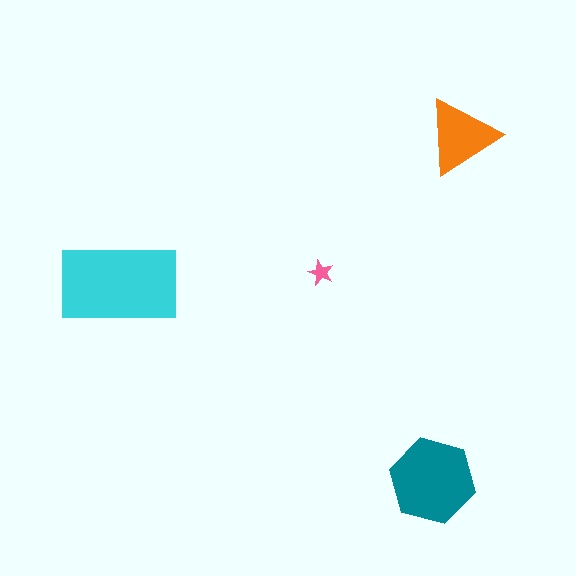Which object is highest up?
The orange triangle is topmost.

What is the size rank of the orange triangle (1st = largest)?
3rd.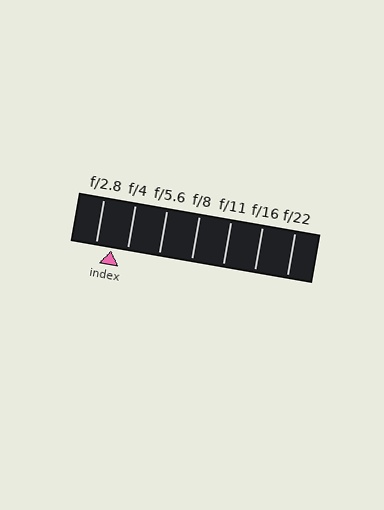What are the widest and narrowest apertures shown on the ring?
The widest aperture shown is f/2.8 and the narrowest is f/22.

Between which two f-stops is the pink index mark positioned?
The index mark is between f/2.8 and f/4.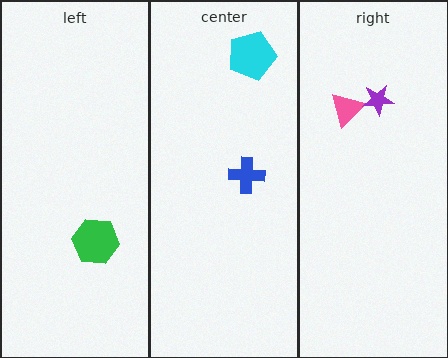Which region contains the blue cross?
The center region.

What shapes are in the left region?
The green hexagon.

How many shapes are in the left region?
1.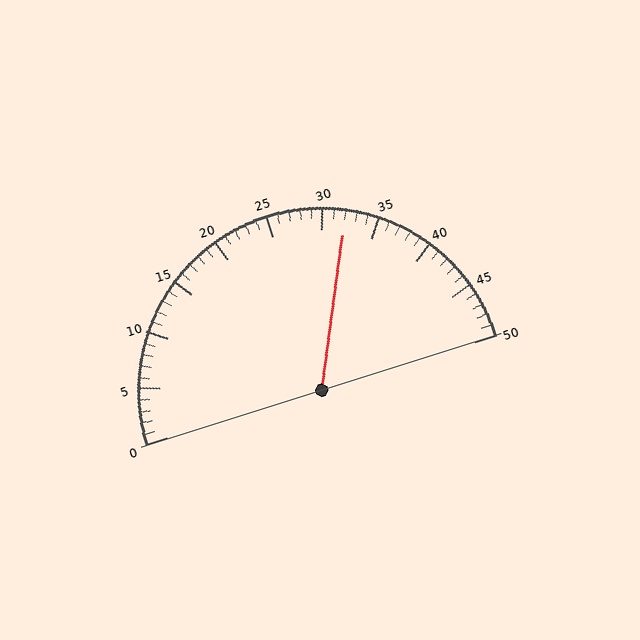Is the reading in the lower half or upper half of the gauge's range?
The reading is in the upper half of the range (0 to 50).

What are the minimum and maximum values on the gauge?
The gauge ranges from 0 to 50.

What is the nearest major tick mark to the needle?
The nearest major tick mark is 30.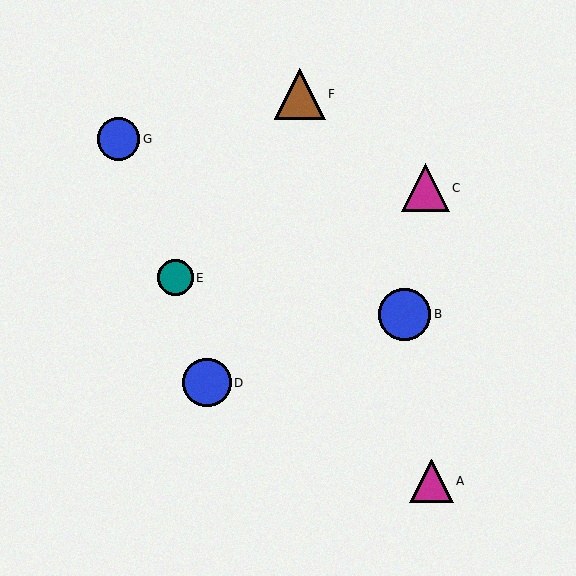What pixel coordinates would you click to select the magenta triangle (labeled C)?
Click at (425, 188) to select the magenta triangle C.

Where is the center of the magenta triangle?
The center of the magenta triangle is at (431, 481).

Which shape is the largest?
The blue circle (labeled B) is the largest.